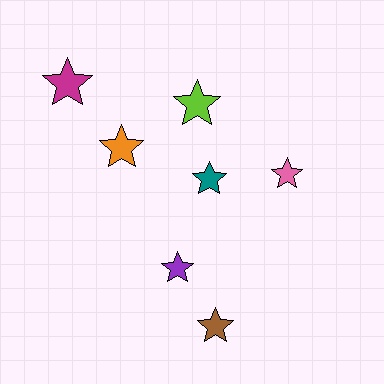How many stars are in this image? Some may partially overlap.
There are 7 stars.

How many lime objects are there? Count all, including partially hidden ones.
There is 1 lime object.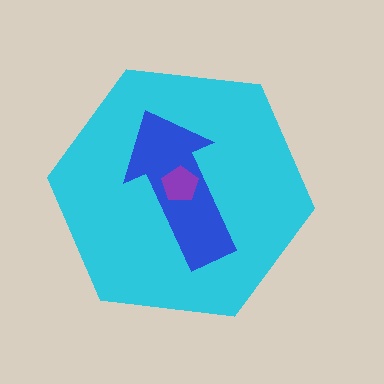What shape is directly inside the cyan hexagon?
The blue arrow.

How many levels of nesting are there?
3.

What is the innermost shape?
The purple pentagon.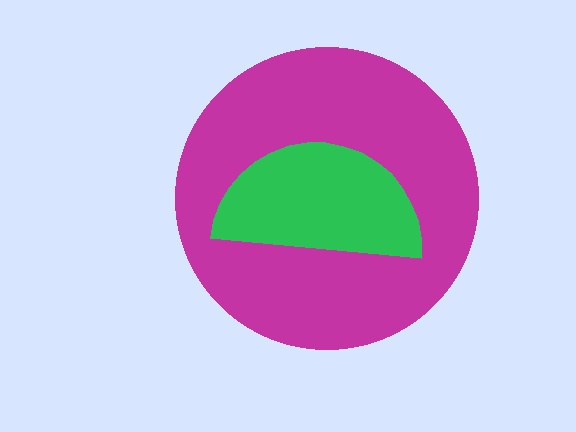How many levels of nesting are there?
2.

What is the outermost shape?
The magenta circle.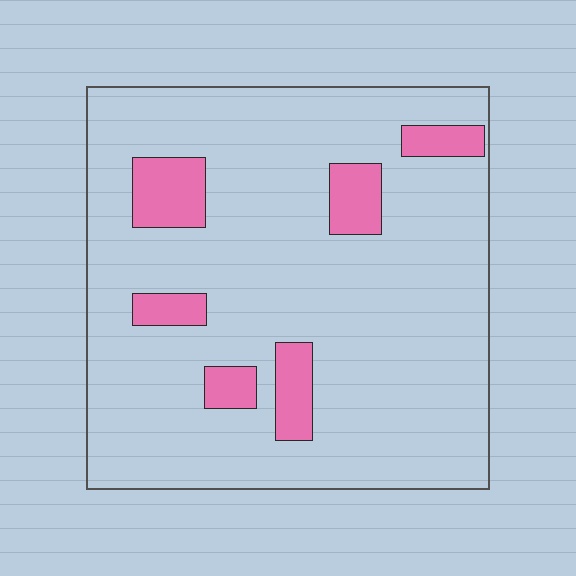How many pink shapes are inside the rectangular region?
6.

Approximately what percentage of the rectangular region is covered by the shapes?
Approximately 10%.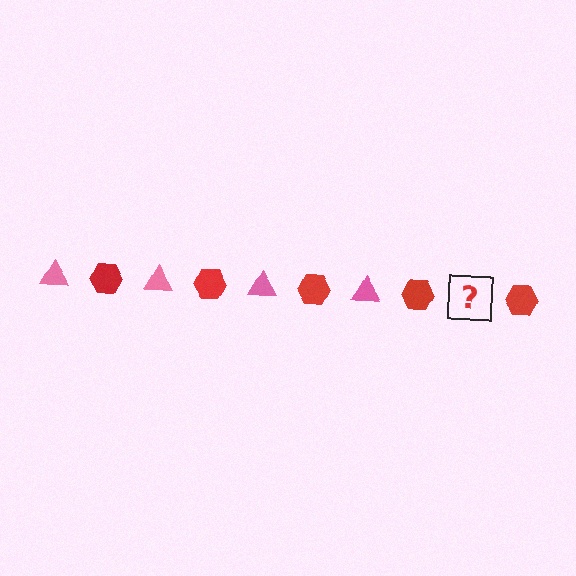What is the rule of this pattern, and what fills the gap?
The rule is that the pattern alternates between pink triangle and red hexagon. The gap should be filled with a pink triangle.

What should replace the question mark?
The question mark should be replaced with a pink triangle.